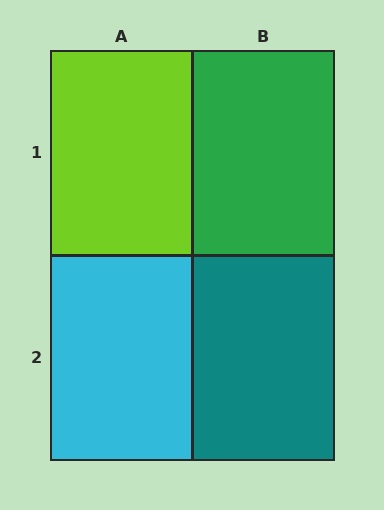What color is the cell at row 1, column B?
Green.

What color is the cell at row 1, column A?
Lime.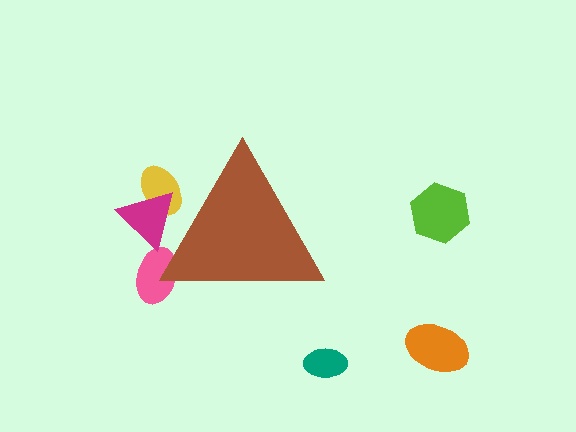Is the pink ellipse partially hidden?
Yes, the pink ellipse is partially hidden behind the brown triangle.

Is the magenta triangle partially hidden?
Yes, the magenta triangle is partially hidden behind the brown triangle.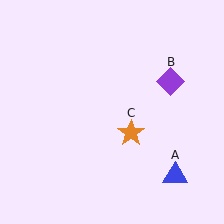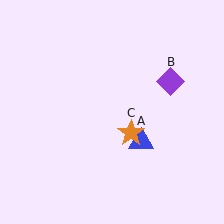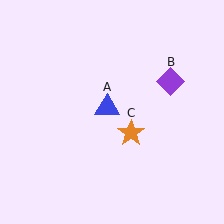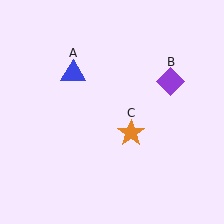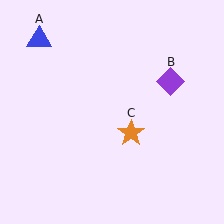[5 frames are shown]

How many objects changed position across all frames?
1 object changed position: blue triangle (object A).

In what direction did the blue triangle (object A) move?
The blue triangle (object A) moved up and to the left.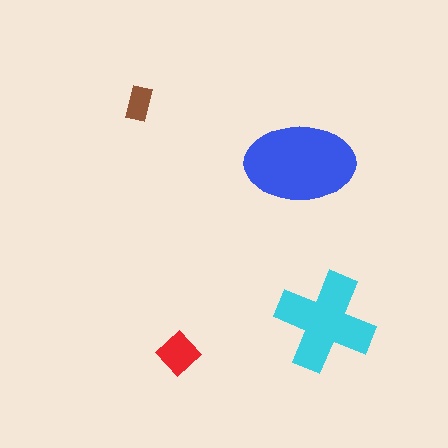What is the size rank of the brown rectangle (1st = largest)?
4th.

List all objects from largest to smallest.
The blue ellipse, the cyan cross, the red diamond, the brown rectangle.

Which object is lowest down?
The red diamond is bottommost.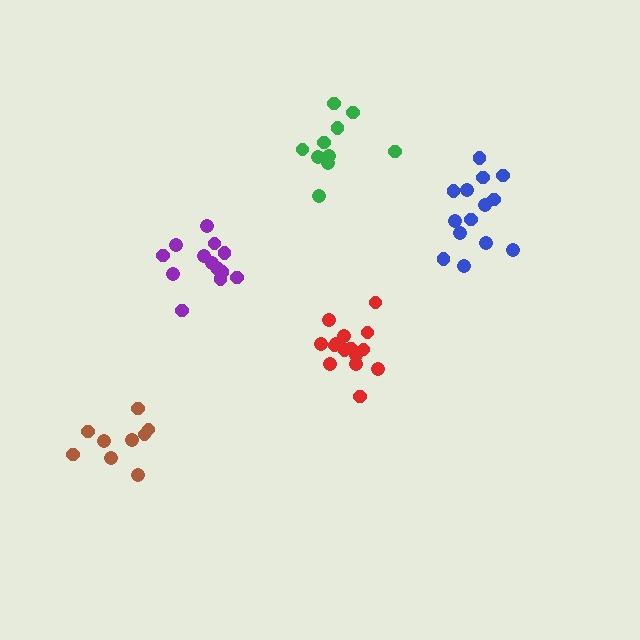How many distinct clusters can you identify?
There are 5 distinct clusters.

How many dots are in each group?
Group 1: 14 dots, Group 2: 10 dots, Group 3: 9 dots, Group 4: 14 dots, Group 5: 15 dots (62 total).